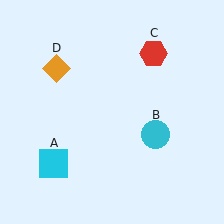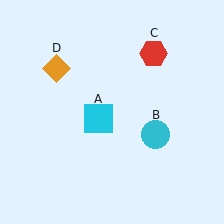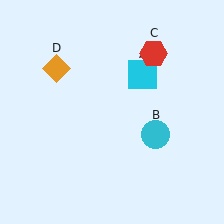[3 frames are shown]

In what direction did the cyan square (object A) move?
The cyan square (object A) moved up and to the right.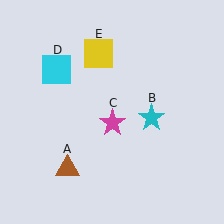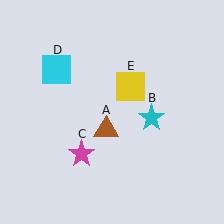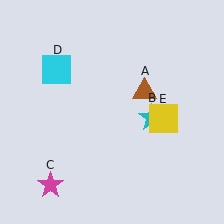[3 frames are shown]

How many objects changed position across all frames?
3 objects changed position: brown triangle (object A), magenta star (object C), yellow square (object E).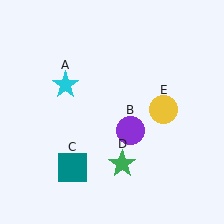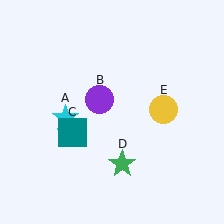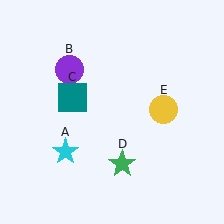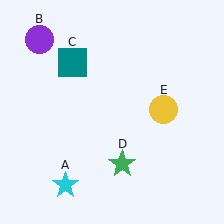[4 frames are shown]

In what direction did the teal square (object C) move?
The teal square (object C) moved up.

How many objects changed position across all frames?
3 objects changed position: cyan star (object A), purple circle (object B), teal square (object C).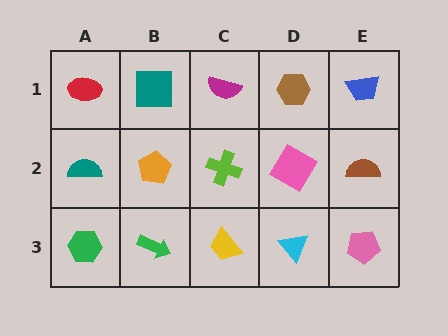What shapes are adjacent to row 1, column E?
A brown semicircle (row 2, column E), a brown hexagon (row 1, column D).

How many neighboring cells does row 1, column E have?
2.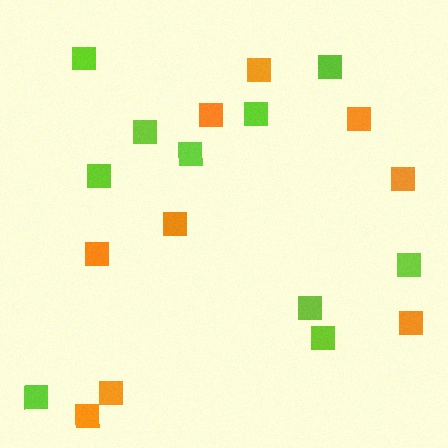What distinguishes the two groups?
There are 2 groups: one group of orange squares (9) and one group of lime squares (10).